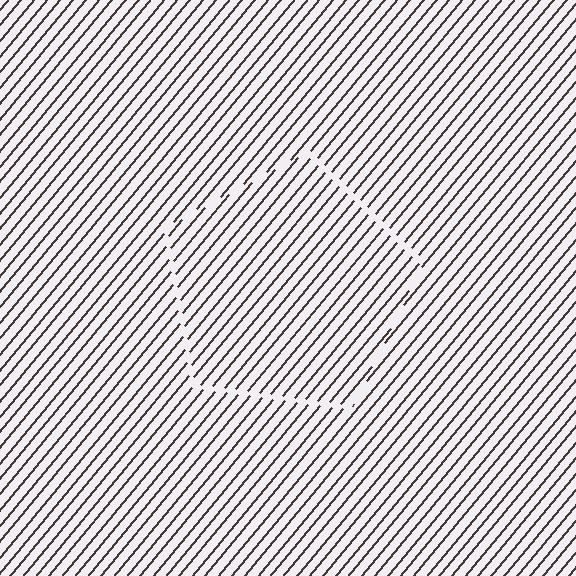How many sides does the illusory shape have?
5 sides — the line-ends trace a pentagon.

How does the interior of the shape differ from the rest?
The interior of the shape contains the same grating, shifted by half a period — the contour is defined by the phase discontinuity where line-ends from the inner and outer gratings abut.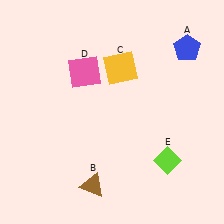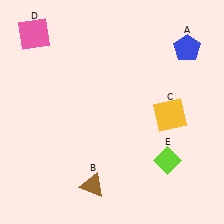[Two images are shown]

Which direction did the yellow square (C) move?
The yellow square (C) moved right.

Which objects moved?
The objects that moved are: the yellow square (C), the pink square (D).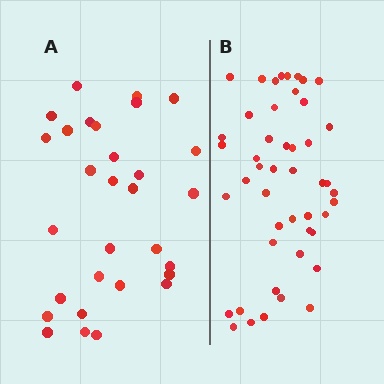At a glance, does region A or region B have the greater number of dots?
Region B (the right region) has more dots.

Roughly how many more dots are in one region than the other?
Region B has approximately 15 more dots than region A.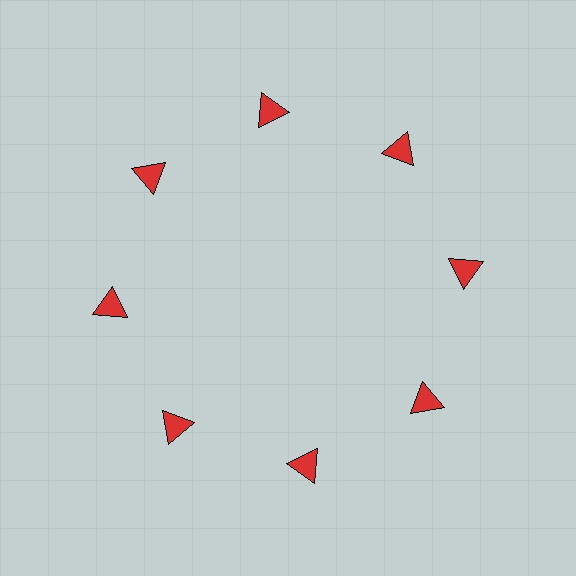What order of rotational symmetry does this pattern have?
This pattern has 8-fold rotational symmetry.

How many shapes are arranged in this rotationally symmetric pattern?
There are 8 shapes, arranged in 8 groups of 1.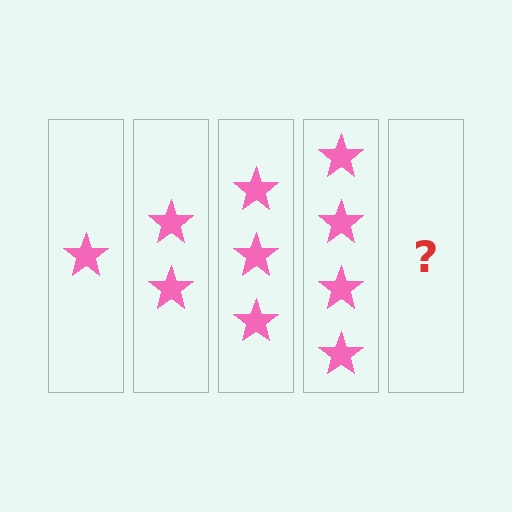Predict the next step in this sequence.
The next step is 5 stars.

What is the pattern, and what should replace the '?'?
The pattern is that each step adds one more star. The '?' should be 5 stars.